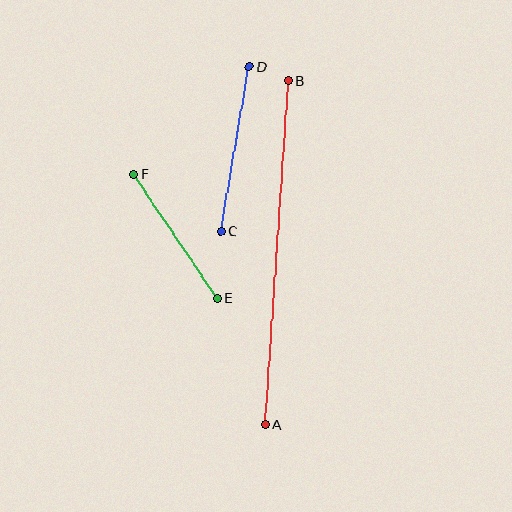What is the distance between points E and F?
The distance is approximately 149 pixels.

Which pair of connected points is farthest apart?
Points A and B are farthest apart.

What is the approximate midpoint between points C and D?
The midpoint is at approximately (235, 149) pixels.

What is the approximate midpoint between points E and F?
The midpoint is at approximately (176, 236) pixels.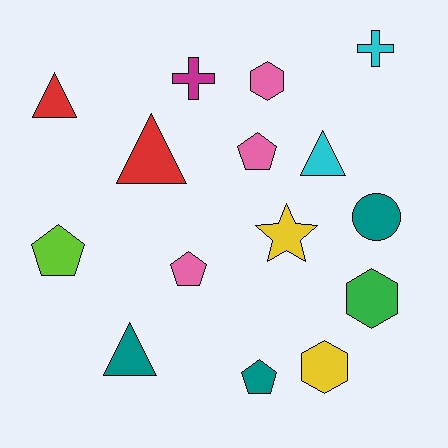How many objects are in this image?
There are 15 objects.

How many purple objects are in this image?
There are no purple objects.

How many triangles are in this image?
There are 4 triangles.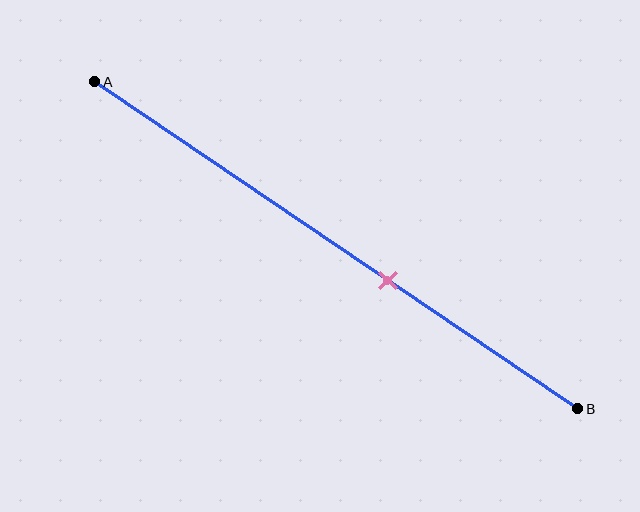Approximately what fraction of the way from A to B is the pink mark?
The pink mark is approximately 60% of the way from A to B.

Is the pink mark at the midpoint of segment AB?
No, the mark is at about 60% from A, not at the 50% midpoint.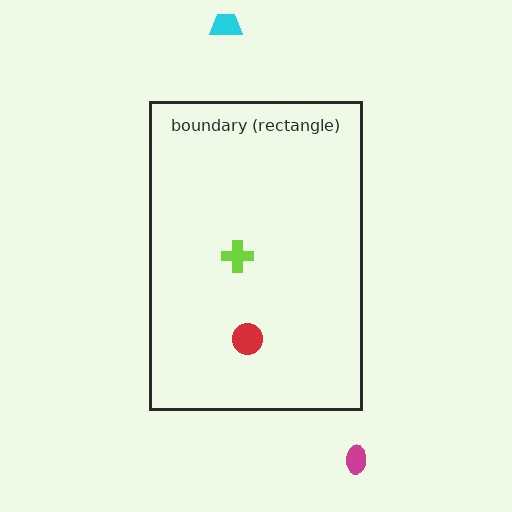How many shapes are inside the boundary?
2 inside, 2 outside.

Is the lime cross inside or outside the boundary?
Inside.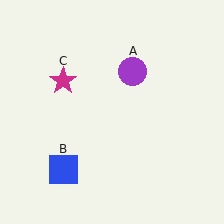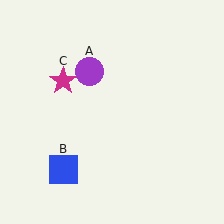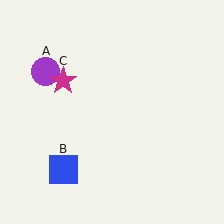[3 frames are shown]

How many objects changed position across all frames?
1 object changed position: purple circle (object A).